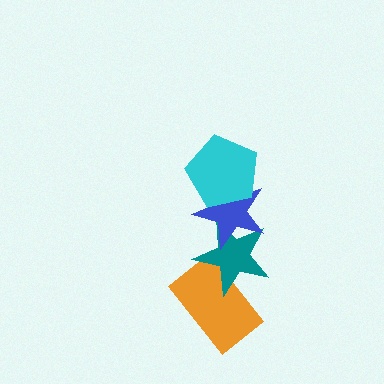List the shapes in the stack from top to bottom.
From top to bottom: the cyan pentagon, the blue star, the teal star, the orange rectangle.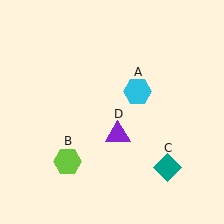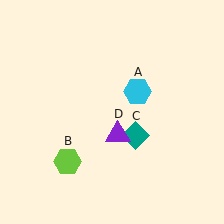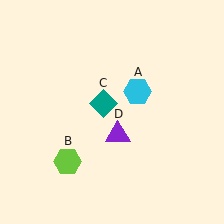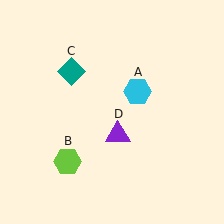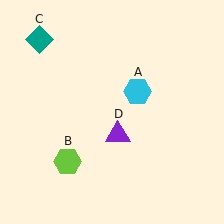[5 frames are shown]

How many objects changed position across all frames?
1 object changed position: teal diamond (object C).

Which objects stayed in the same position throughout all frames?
Cyan hexagon (object A) and lime hexagon (object B) and purple triangle (object D) remained stationary.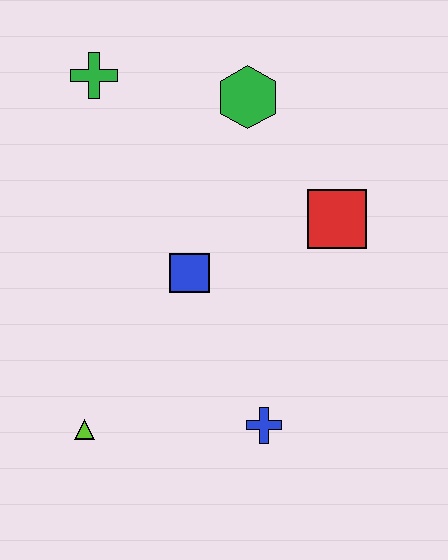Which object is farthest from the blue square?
The green cross is farthest from the blue square.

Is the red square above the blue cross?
Yes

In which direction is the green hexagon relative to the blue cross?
The green hexagon is above the blue cross.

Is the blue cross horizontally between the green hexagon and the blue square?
No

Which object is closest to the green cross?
The green hexagon is closest to the green cross.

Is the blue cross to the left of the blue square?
No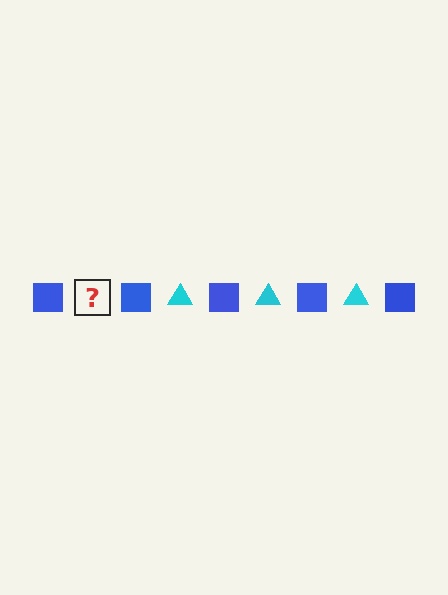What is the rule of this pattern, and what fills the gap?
The rule is that the pattern alternates between blue square and cyan triangle. The gap should be filled with a cyan triangle.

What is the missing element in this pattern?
The missing element is a cyan triangle.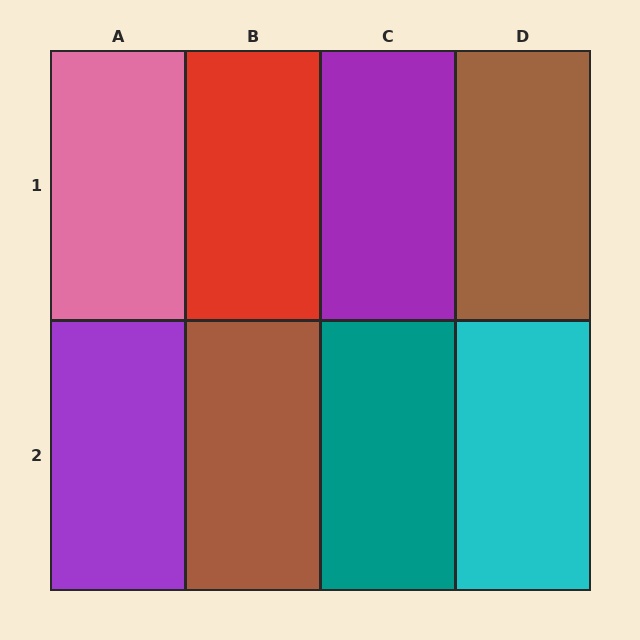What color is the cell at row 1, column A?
Pink.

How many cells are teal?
1 cell is teal.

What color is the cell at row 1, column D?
Brown.